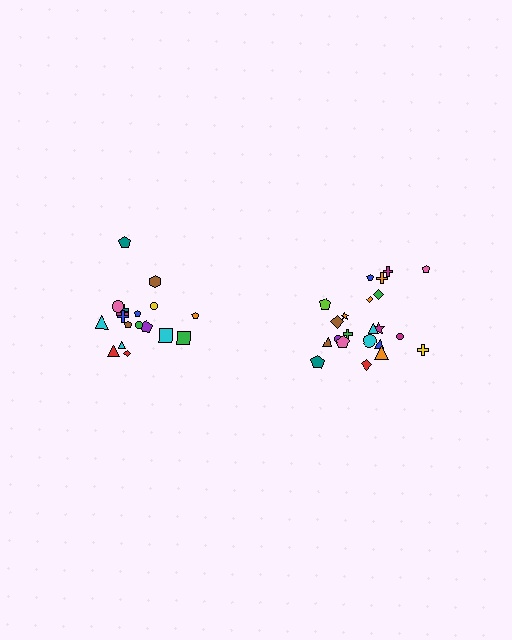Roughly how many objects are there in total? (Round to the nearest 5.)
Roughly 40 objects in total.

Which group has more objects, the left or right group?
The right group.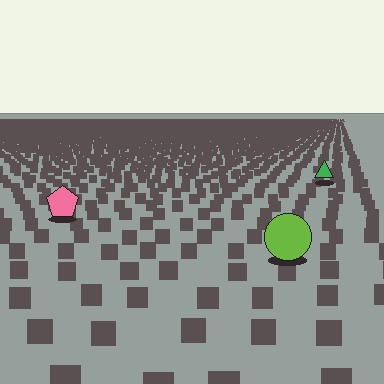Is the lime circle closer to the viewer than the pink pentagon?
Yes. The lime circle is closer — you can tell from the texture gradient: the ground texture is coarser near it.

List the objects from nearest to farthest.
From nearest to farthest: the lime circle, the pink pentagon, the green triangle.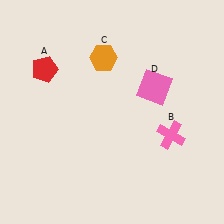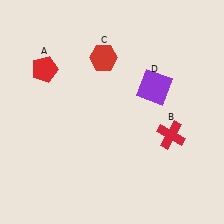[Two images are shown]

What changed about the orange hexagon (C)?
In Image 1, C is orange. In Image 2, it changed to red.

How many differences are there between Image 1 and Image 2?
There are 3 differences between the two images.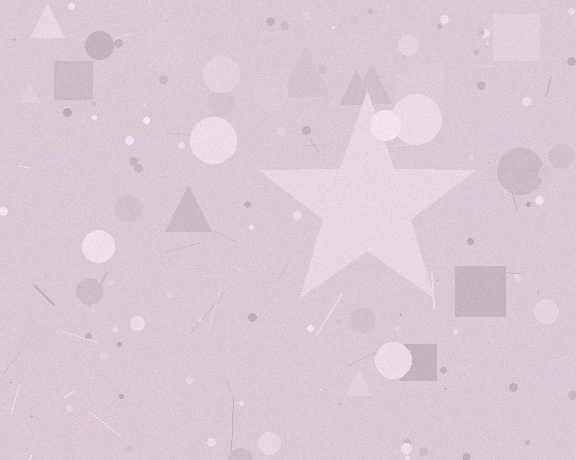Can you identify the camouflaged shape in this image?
The camouflaged shape is a star.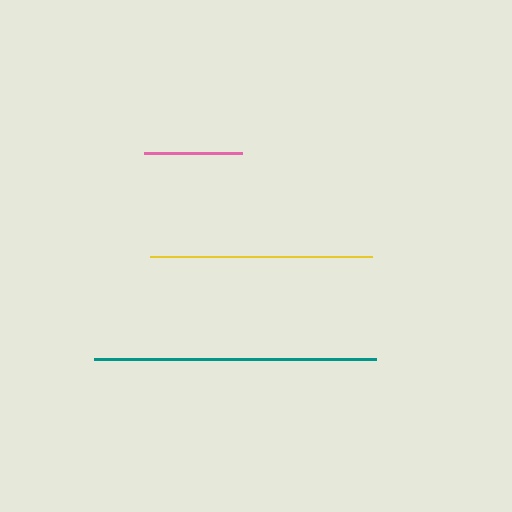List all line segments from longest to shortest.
From longest to shortest: teal, yellow, pink.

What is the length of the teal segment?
The teal segment is approximately 282 pixels long.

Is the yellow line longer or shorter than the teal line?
The teal line is longer than the yellow line.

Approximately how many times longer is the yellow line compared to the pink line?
The yellow line is approximately 2.3 times the length of the pink line.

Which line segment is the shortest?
The pink line is the shortest at approximately 98 pixels.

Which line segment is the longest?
The teal line is the longest at approximately 282 pixels.